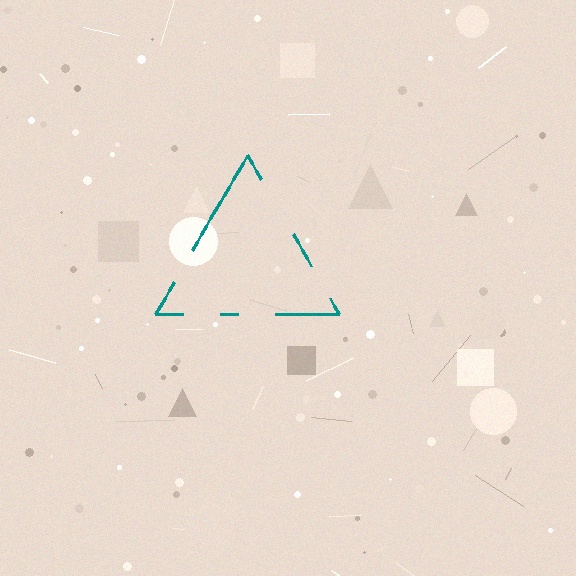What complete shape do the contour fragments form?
The contour fragments form a triangle.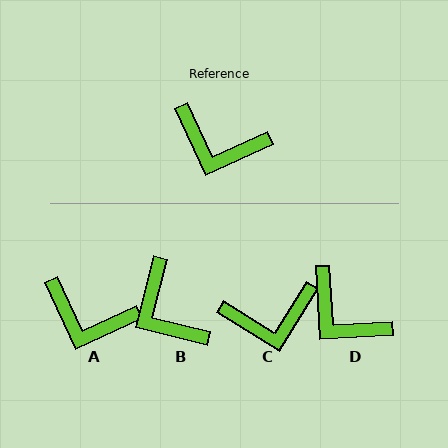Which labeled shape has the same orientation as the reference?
A.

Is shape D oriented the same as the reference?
No, it is off by about 21 degrees.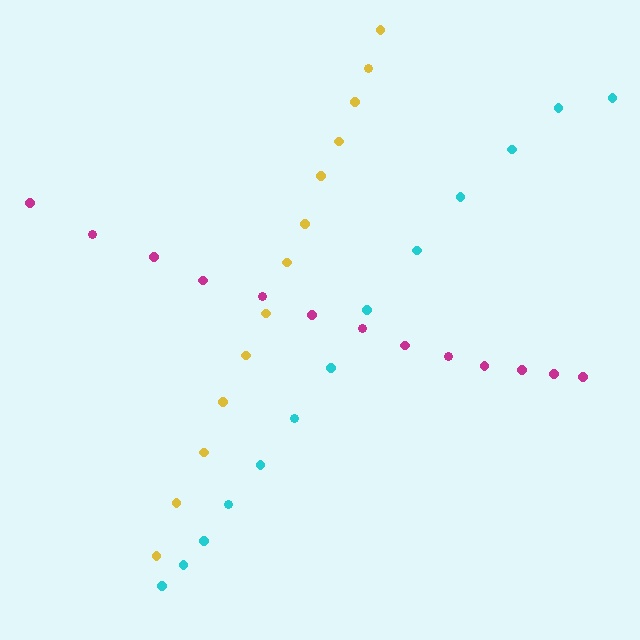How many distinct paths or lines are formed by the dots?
There are 3 distinct paths.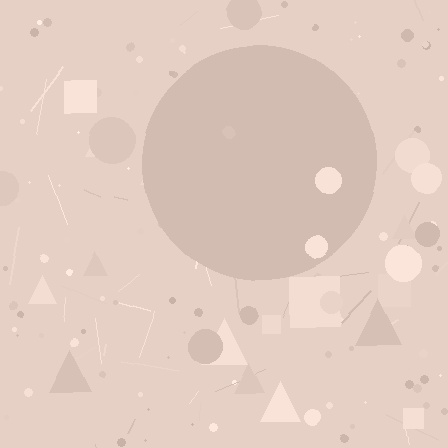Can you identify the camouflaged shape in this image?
The camouflaged shape is a circle.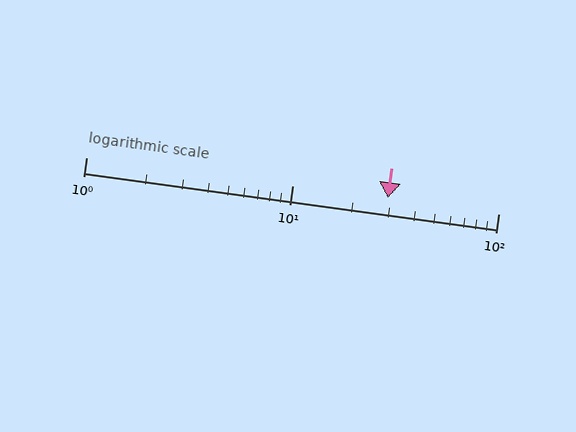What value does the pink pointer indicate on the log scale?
The pointer indicates approximately 29.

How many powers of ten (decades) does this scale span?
The scale spans 2 decades, from 1 to 100.